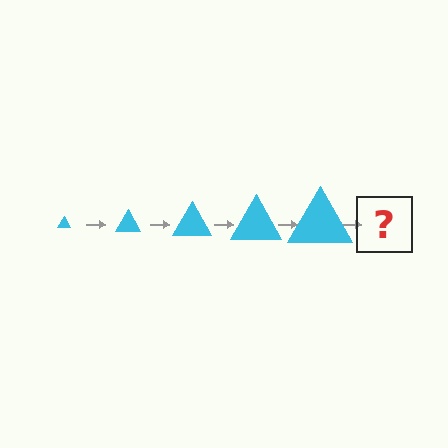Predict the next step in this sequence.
The next step is a cyan triangle, larger than the previous one.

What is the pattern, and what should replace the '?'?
The pattern is that the triangle gets progressively larger each step. The '?' should be a cyan triangle, larger than the previous one.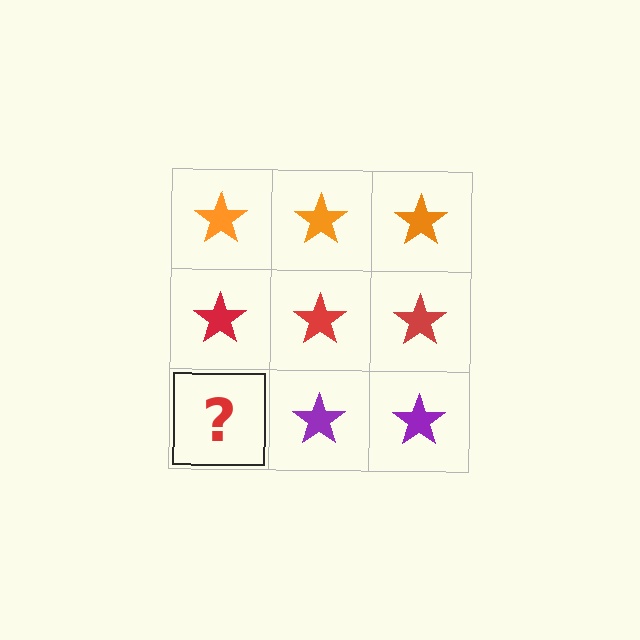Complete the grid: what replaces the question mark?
The question mark should be replaced with a purple star.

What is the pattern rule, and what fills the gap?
The rule is that each row has a consistent color. The gap should be filled with a purple star.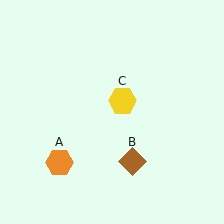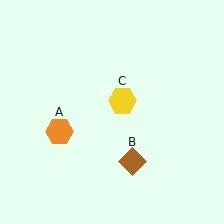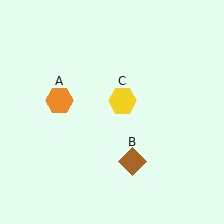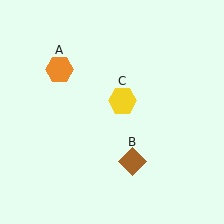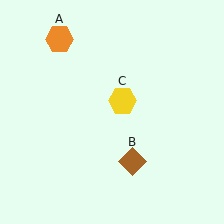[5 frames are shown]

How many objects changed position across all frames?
1 object changed position: orange hexagon (object A).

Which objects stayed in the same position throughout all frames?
Brown diamond (object B) and yellow hexagon (object C) remained stationary.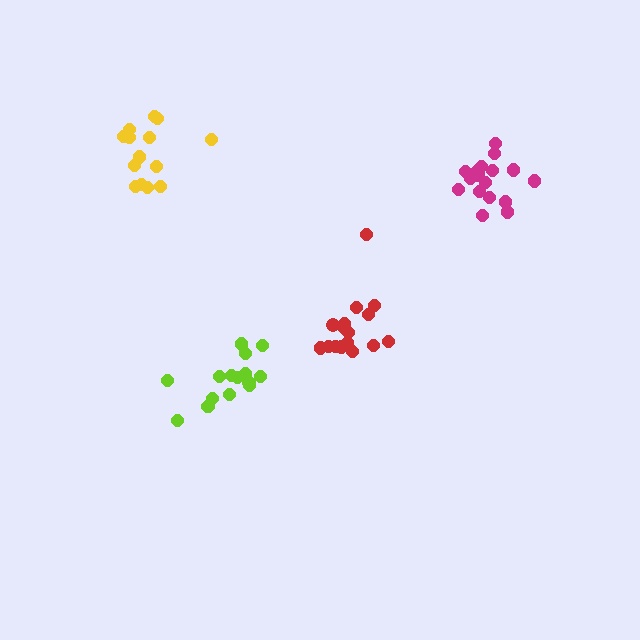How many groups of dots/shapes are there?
There are 4 groups.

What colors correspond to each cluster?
The clusters are colored: yellow, red, lime, magenta.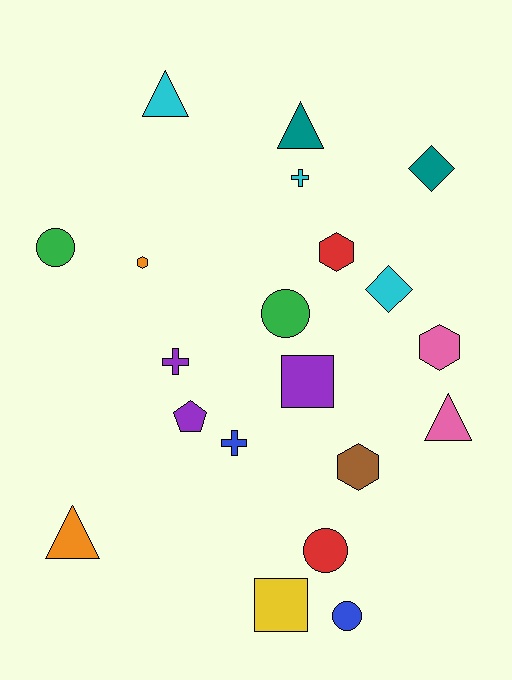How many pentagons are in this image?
There is 1 pentagon.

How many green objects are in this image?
There are 2 green objects.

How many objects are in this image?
There are 20 objects.